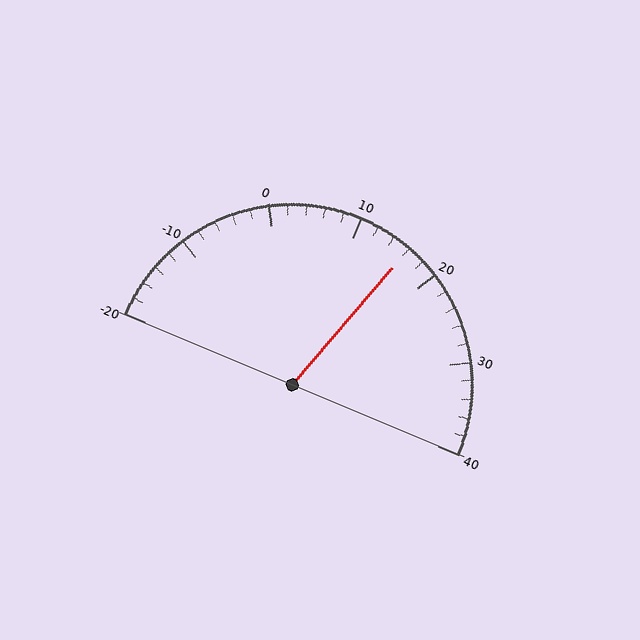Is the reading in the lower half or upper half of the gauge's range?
The reading is in the upper half of the range (-20 to 40).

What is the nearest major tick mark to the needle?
The nearest major tick mark is 20.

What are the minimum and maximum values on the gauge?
The gauge ranges from -20 to 40.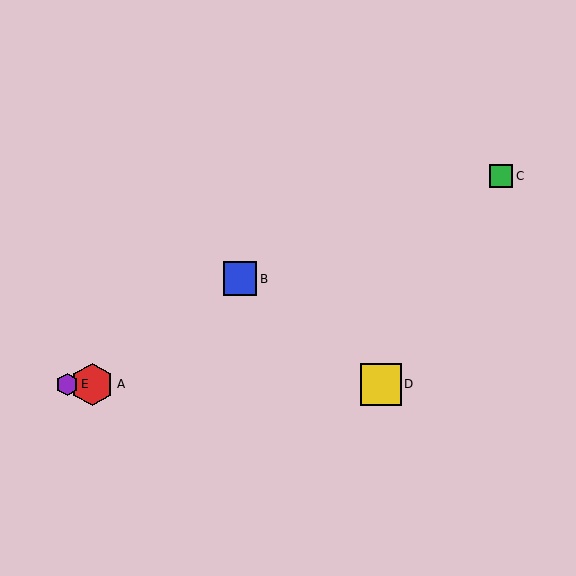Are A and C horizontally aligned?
No, A is at y≈384 and C is at y≈176.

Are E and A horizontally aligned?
Yes, both are at y≈384.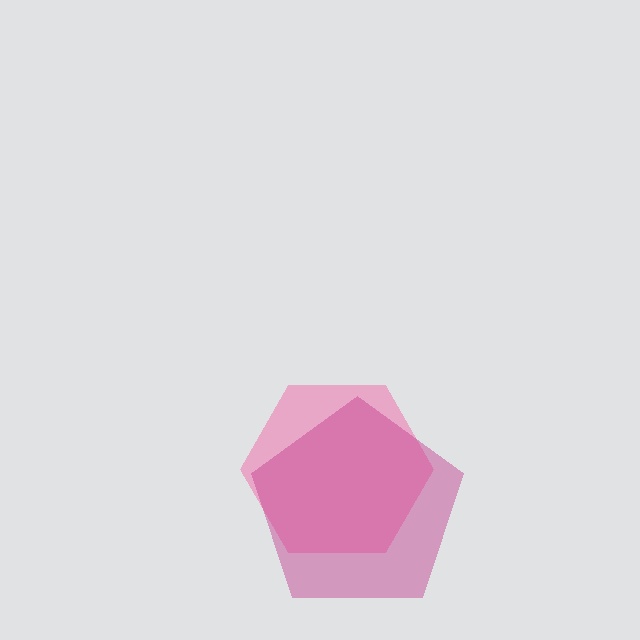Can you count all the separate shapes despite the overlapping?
Yes, there are 2 separate shapes.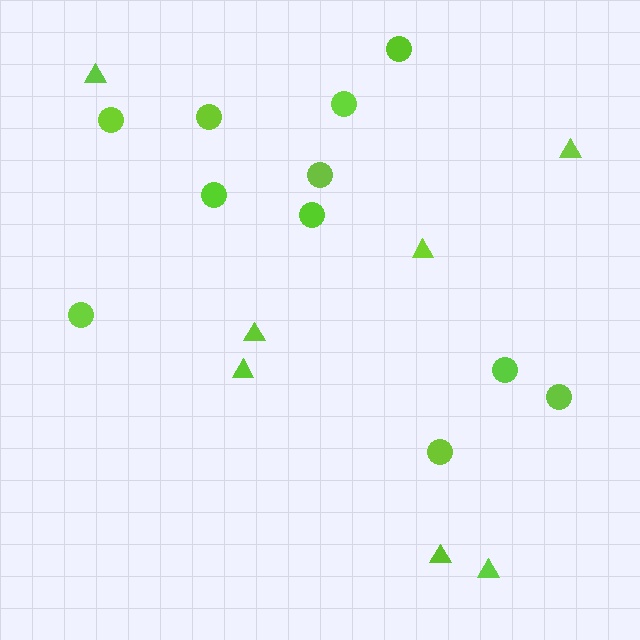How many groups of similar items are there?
There are 2 groups: one group of circles (11) and one group of triangles (7).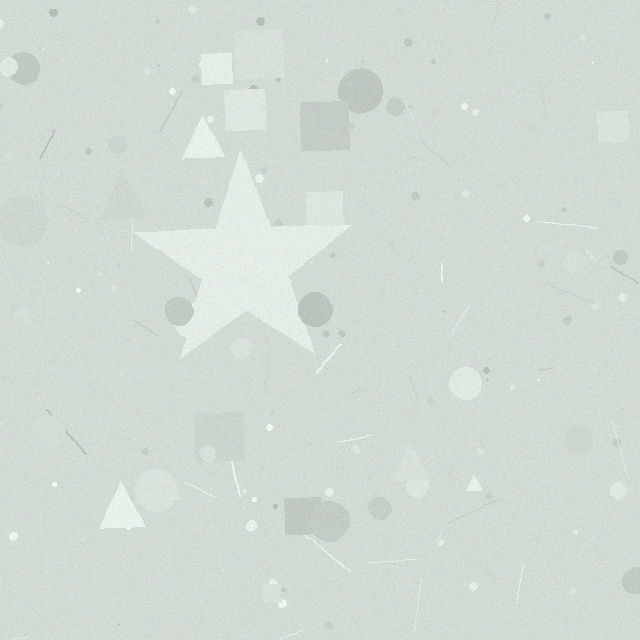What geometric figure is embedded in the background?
A star is embedded in the background.